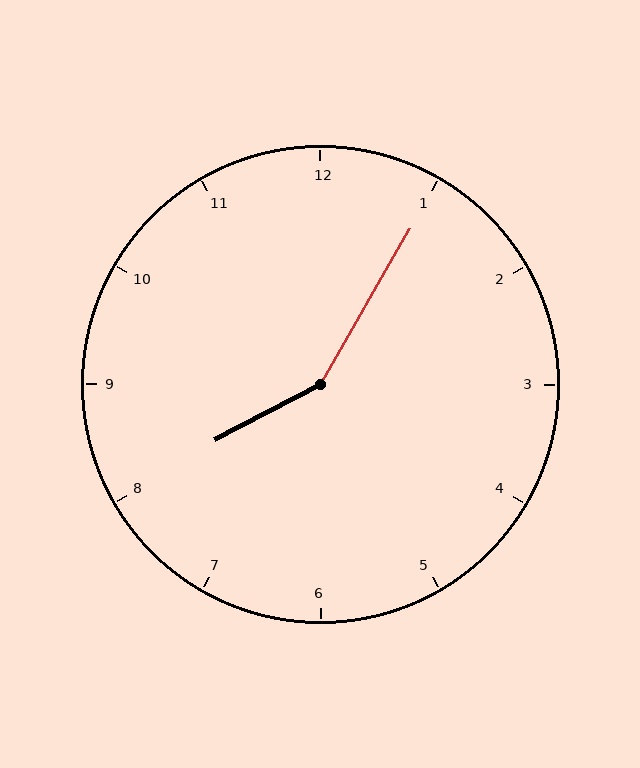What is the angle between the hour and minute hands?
Approximately 148 degrees.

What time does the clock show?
8:05.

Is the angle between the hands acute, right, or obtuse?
It is obtuse.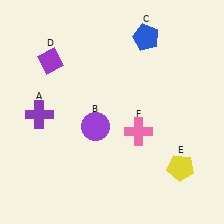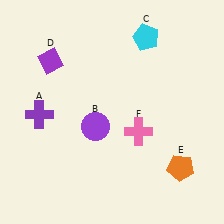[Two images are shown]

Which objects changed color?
C changed from blue to cyan. E changed from yellow to orange.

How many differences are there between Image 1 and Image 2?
There are 2 differences between the two images.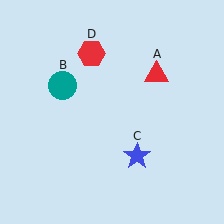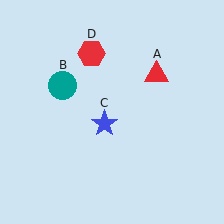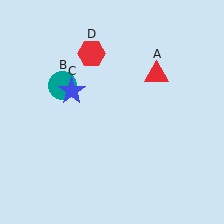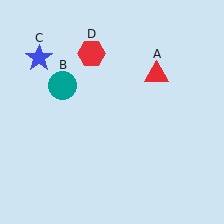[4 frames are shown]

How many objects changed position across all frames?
1 object changed position: blue star (object C).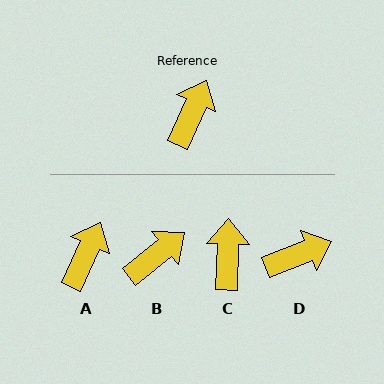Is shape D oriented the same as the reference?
No, it is off by about 44 degrees.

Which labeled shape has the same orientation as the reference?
A.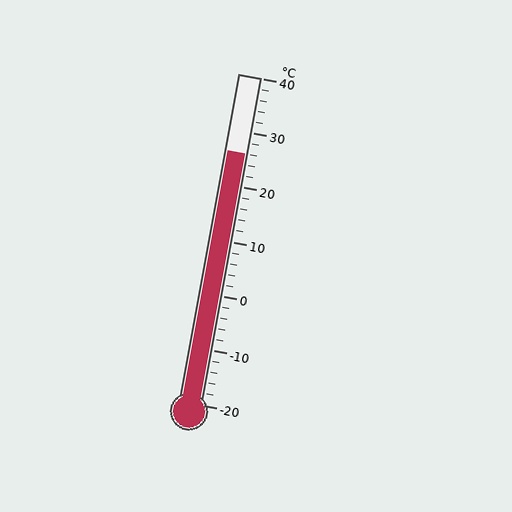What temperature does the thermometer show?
The thermometer shows approximately 26°C.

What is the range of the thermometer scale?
The thermometer scale ranges from -20°C to 40°C.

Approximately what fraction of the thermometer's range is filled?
The thermometer is filled to approximately 75% of its range.